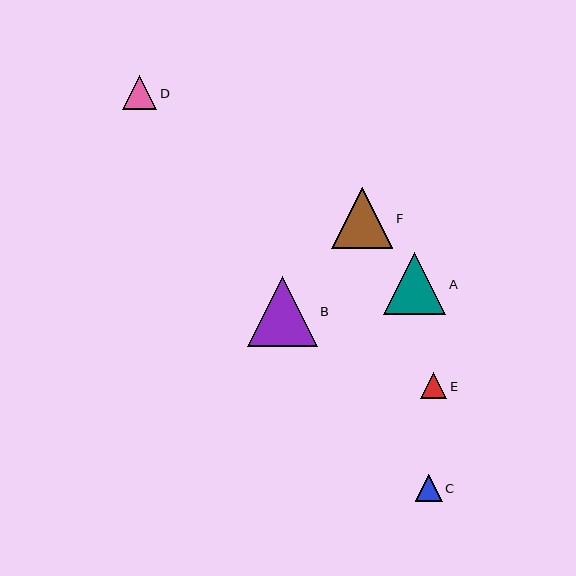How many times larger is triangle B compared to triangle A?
Triangle B is approximately 1.1 times the size of triangle A.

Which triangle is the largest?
Triangle B is the largest with a size of approximately 70 pixels.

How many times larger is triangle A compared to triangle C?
Triangle A is approximately 2.3 times the size of triangle C.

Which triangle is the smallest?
Triangle E is the smallest with a size of approximately 26 pixels.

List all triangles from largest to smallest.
From largest to smallest: B, A, F, D, C, E.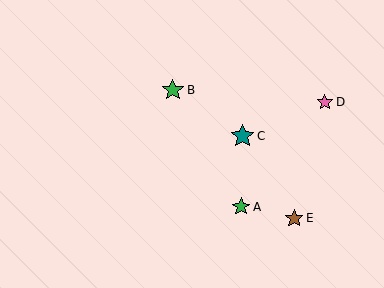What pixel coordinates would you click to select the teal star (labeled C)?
Click at (243, 136) to select the teal star C.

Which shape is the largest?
The teal star (labeled C) is the largest.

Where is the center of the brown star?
The center of the brown star is at (294, 218).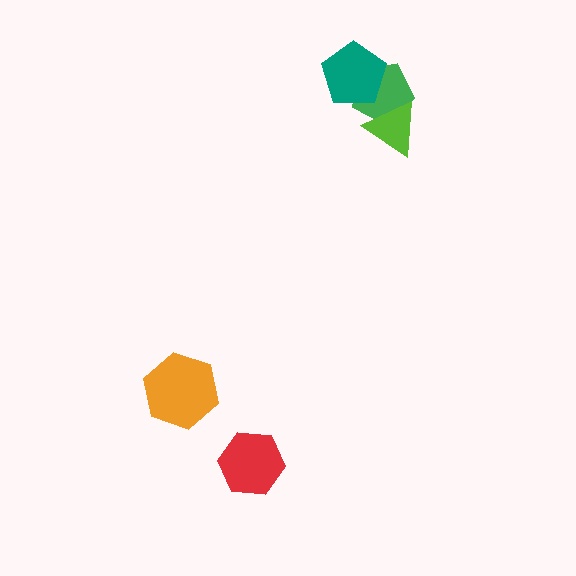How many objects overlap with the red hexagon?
0 objects overlap with the red hexagon.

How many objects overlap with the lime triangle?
1 object overlaps with the lime triangle.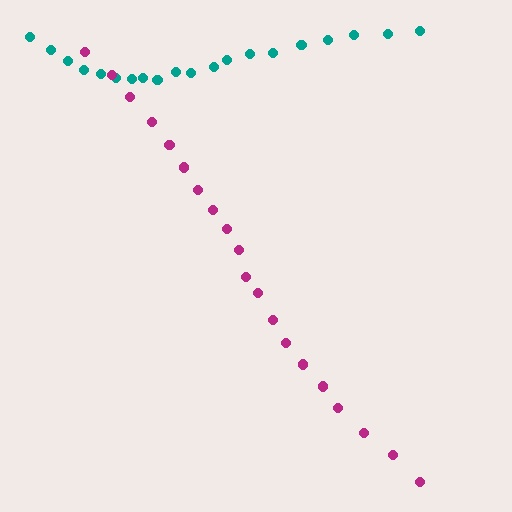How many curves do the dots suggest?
There are 2 distinct paths.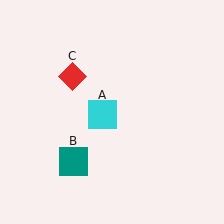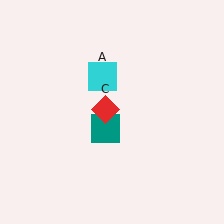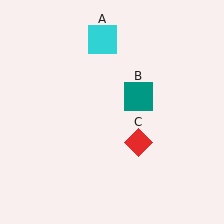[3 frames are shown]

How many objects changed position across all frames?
3 objects changed position: cyan square (object A), teal square (object B), red diamond (object C).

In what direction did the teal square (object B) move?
The teal square (object B) moved up and to the right.